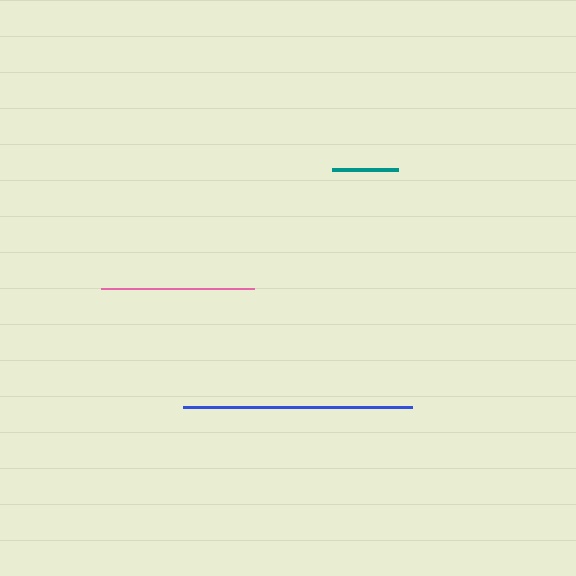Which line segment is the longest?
The blue line is the longest at approximately 228 pixels.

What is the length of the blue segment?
The blue segment is approximately 228 pixels long.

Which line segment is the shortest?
The teal line is the shortest at approximately 67 pixels.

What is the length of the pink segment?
The pink segment is approximately 153 pixels long.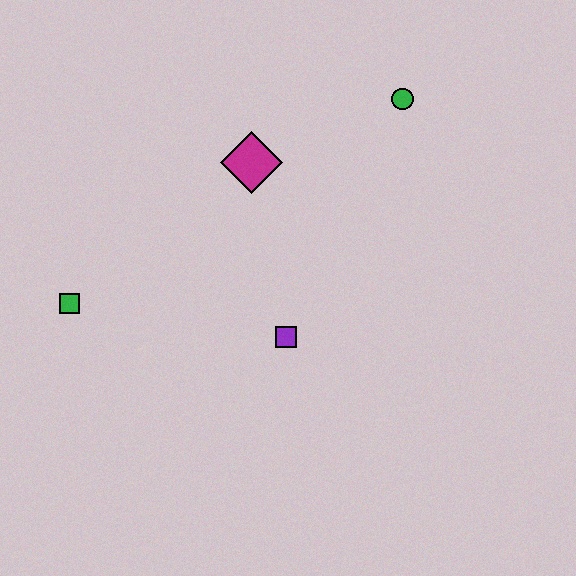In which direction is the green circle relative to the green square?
The green circle is to the right of the green square.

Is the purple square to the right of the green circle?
No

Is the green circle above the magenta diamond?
Yes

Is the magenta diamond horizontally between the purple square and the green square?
Yes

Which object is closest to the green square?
The purple square is closest to the green square.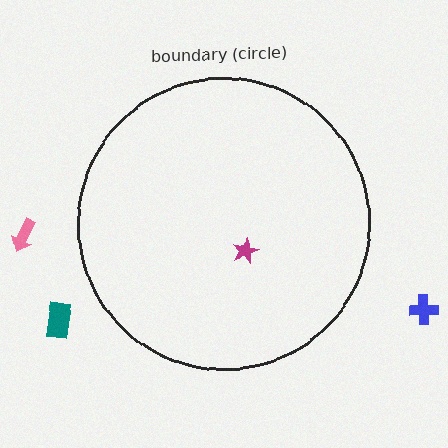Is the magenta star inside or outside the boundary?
Inside.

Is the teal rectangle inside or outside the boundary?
Outside.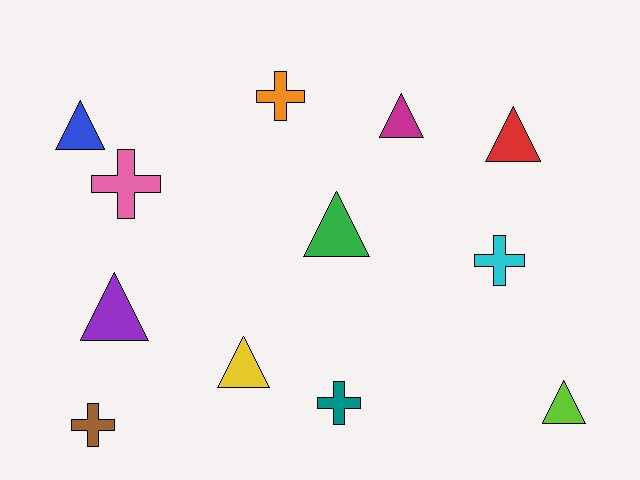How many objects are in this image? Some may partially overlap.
There are 12 objects.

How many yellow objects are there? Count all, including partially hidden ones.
There is 1 yellow object.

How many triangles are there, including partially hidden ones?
There are 7 triangles.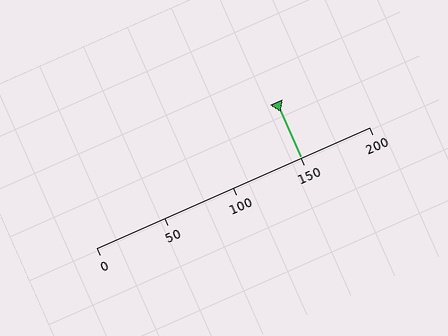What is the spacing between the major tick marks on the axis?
The major ticks are spaced 50 apart.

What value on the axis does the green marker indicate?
The marker indicates approximately 150.